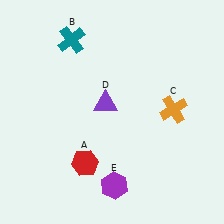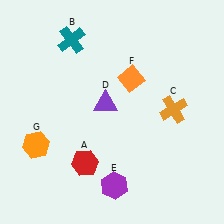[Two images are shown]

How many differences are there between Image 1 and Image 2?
There are 2 differences between the two images.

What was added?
An orange diamond (F), an orange hexagon (G) were added in Image 2.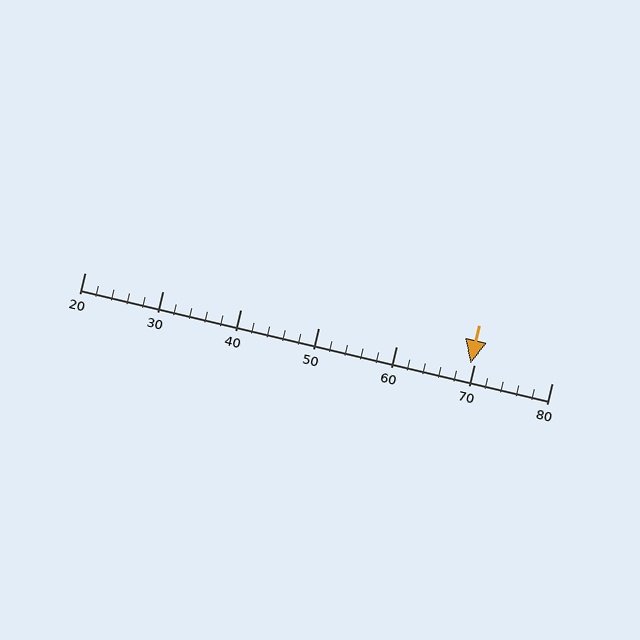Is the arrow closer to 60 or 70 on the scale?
The arrow is closer to 70.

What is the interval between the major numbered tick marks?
The major tick marks are spaced 10 units apart.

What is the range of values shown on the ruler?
The ruler shows values from 20 to 80.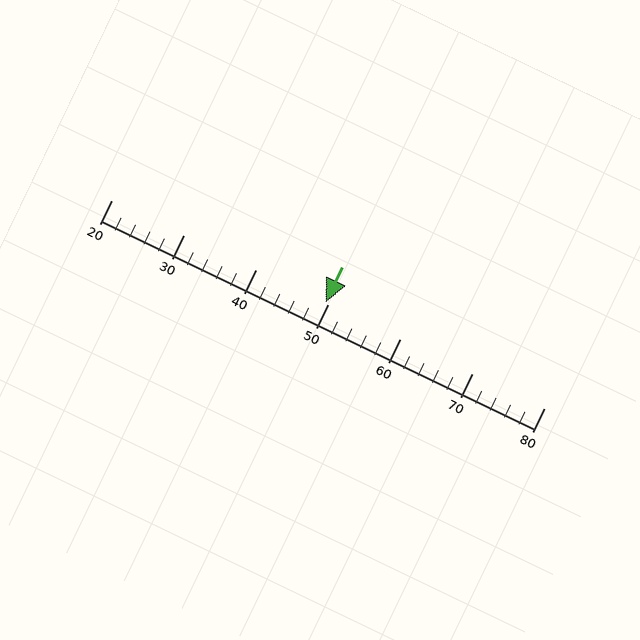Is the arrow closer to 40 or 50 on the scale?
The arrow is closer to 50.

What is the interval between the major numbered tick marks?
The major tick marks are spaced 10 units apart.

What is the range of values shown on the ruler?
The ruler shows values from 20 to 80.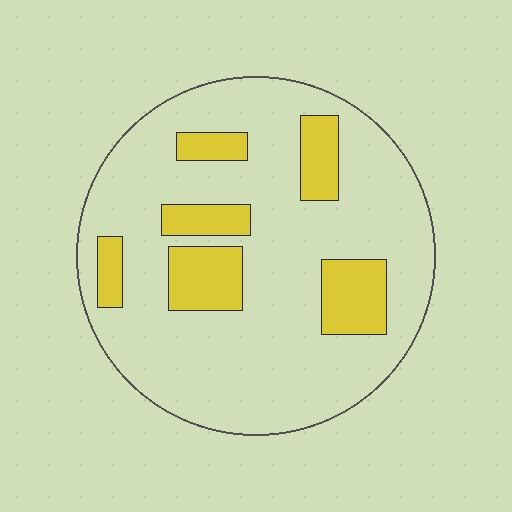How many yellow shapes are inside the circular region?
6.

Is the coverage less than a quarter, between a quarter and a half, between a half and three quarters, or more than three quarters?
Less than a quarter.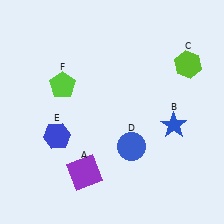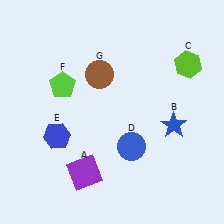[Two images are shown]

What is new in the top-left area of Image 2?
A brown circle (G) was added in the top-left area of Image 2.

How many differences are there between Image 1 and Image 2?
There is 1 difference between the two images.